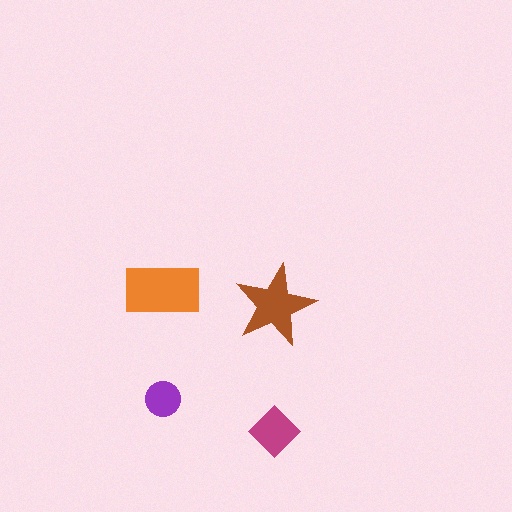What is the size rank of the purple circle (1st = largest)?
4th.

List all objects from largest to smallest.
The orange rectangle, the brown star, the magenta diamond, the purple circle.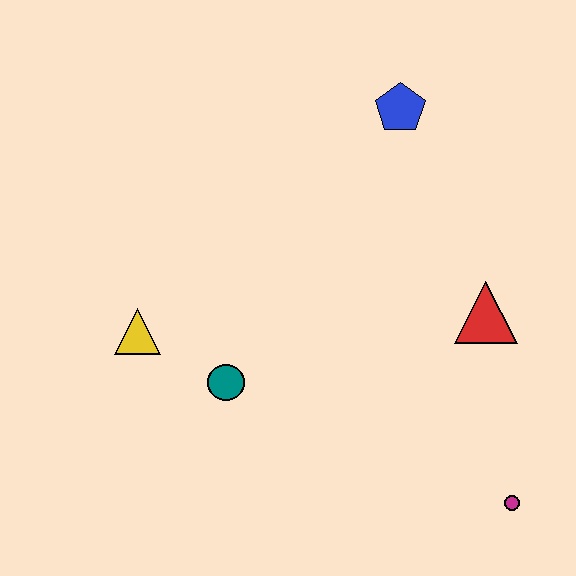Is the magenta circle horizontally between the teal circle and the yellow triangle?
No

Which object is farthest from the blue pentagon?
The magenta circle is farthest from the blue pentagon.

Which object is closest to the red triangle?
The magenta circle is closest to the red triangle.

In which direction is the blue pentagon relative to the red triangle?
The blue pentagon is above the red triangle.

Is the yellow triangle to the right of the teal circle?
No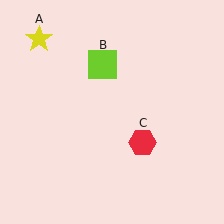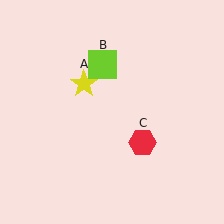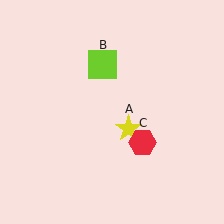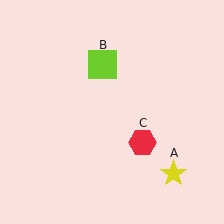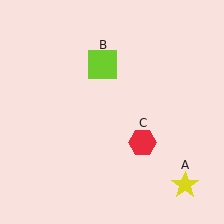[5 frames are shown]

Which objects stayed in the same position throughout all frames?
Lime square (object B) and red hexagon (object C) remained stationary.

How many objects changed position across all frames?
1 object changed position: yellow star (object A).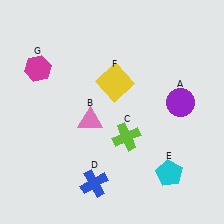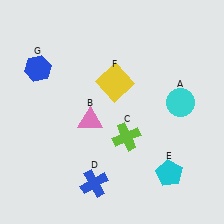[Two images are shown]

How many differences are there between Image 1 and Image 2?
There are 2 differences between the two images.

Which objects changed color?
A changed from purple to cyan. G changed from magenta to blue.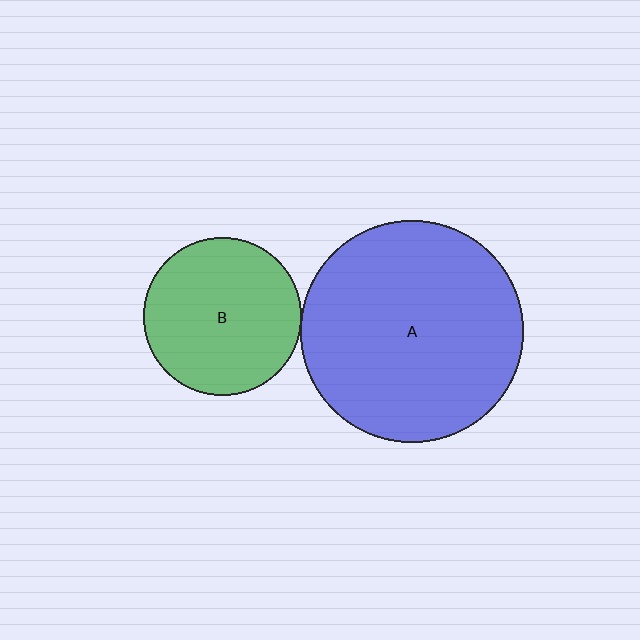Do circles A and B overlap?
Yes.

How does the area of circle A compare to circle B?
Approximately 2.0 times.